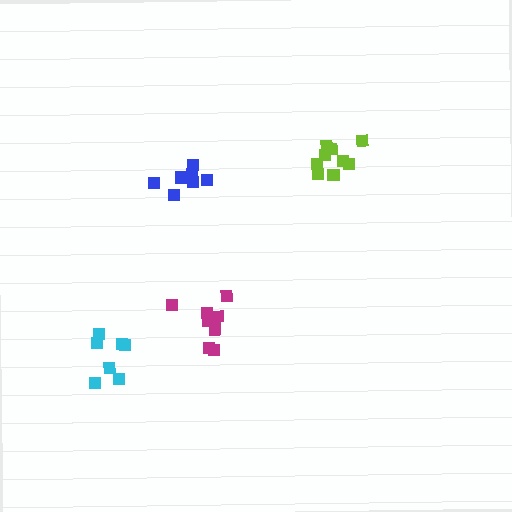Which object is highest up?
The lime cluster is topmost.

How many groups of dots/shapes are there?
There are 4 groups.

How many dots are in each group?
Group 1: 7 dots, Group 2: 7 dots, Group 3: 8 dots, Group 4: 10 dots (32 total).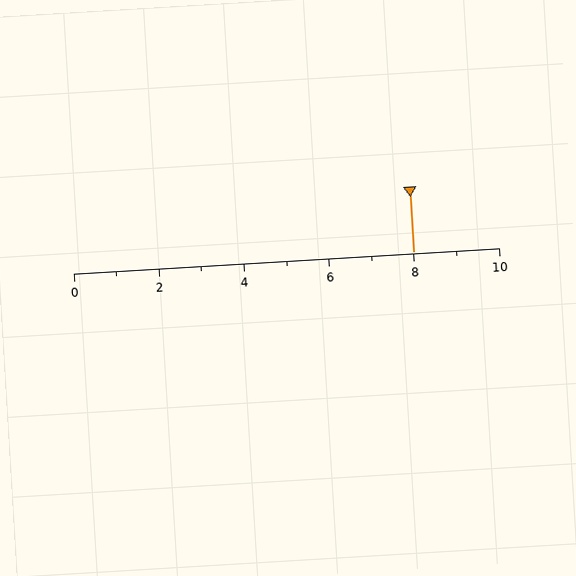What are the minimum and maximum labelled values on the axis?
The axis runs from 0 to 10.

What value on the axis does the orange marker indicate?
The marker indicates approximately 8.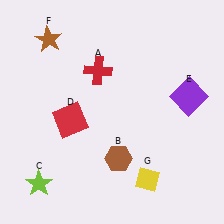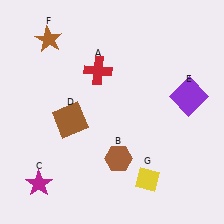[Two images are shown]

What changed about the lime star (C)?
In Image 1, C is lime. In Image 2, it changed to magenta.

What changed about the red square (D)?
In Image 1, D is red. In Image 2, it changed to brown.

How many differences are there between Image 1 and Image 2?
There are 2 differences between the two images.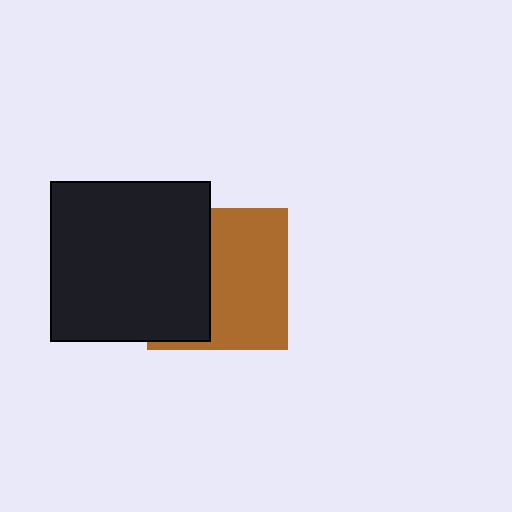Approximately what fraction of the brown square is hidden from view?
Roughly 43% of the brown square is hidden behind the black square.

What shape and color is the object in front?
The object in front is a black square.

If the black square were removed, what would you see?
You would see the complete brown square.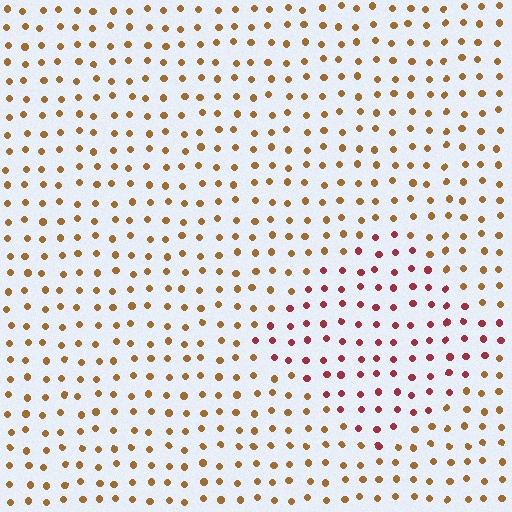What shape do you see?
I see a diamond.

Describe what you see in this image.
The image is filled with small brown elements in a uniform arrangement. A diamond-shaped region is visible where the elements are tinted to a slightly different hue, forming a subtle color boundary.